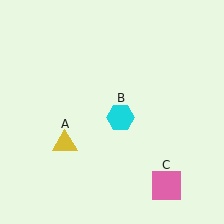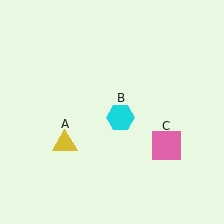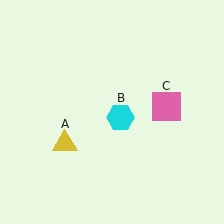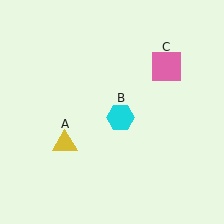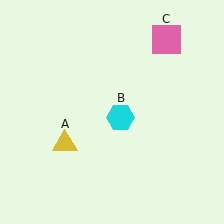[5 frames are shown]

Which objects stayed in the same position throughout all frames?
Yellow triangle (object A) and cyan hexagon (object B) remained stationary.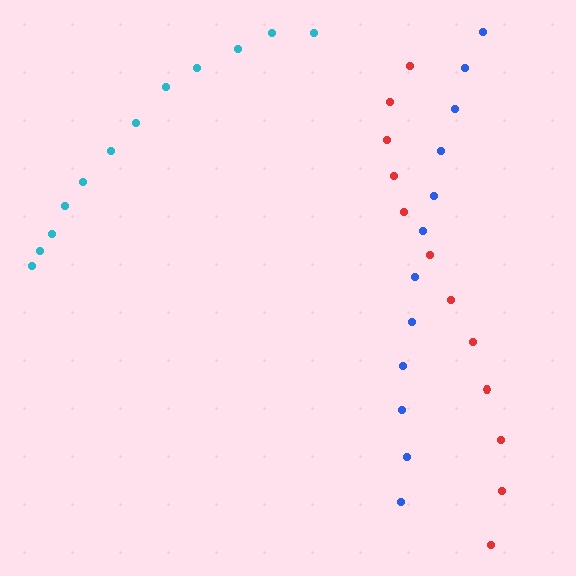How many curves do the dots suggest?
There are 3 distinct paths.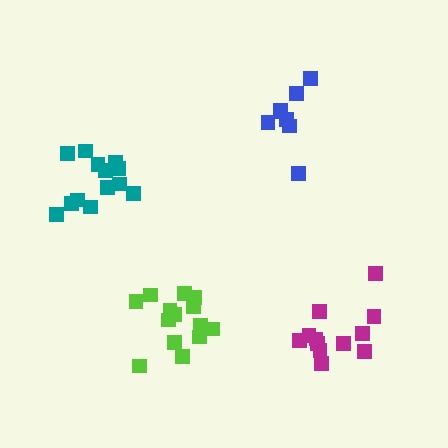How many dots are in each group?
Group 1: 14 dots, Group 2: 8 dots, Group 3: 13 dots, Group 4: 12 dots (47 total).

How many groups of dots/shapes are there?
There are 4 groups.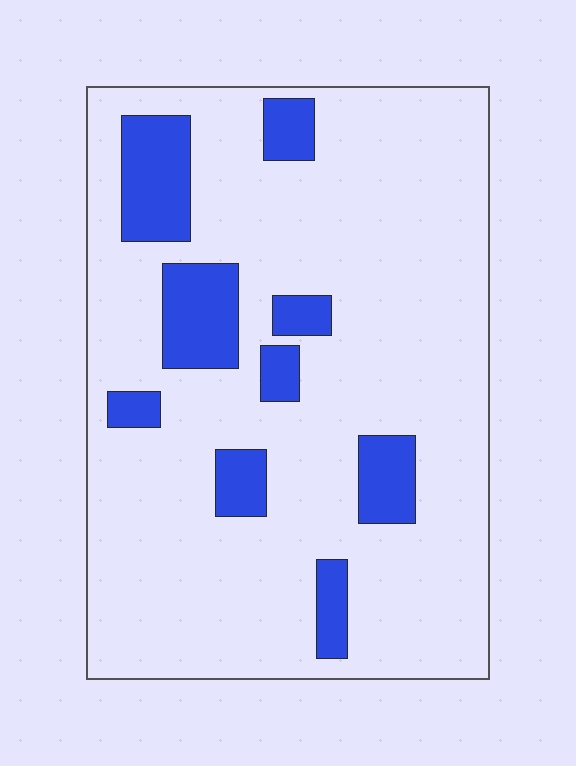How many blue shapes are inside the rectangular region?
9.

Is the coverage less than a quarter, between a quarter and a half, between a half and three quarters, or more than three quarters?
Less than a quarter.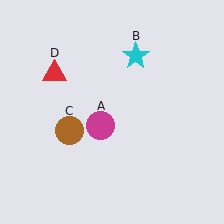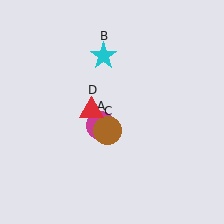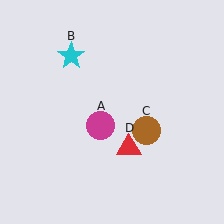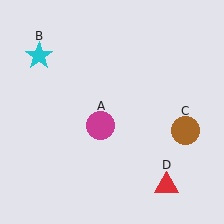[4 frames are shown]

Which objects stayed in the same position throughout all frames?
Magenta circle (object A) remained stationary.